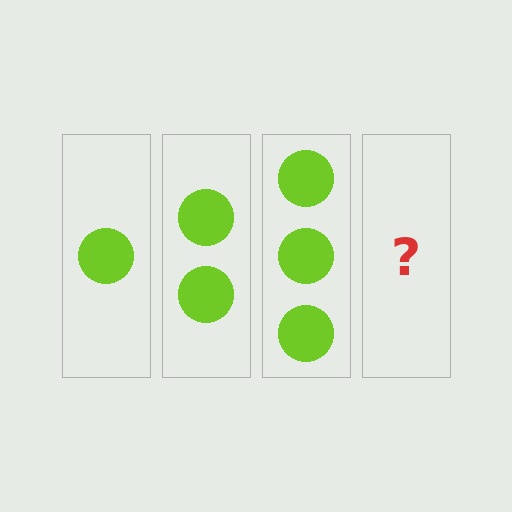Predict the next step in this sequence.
The next step is 4 circles.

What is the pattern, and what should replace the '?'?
The pattern is that each step adds one more circle. The '?' should be 4 circles.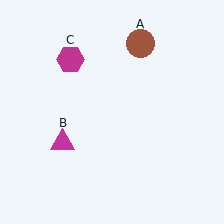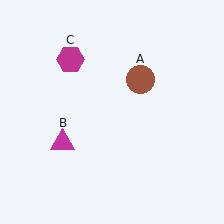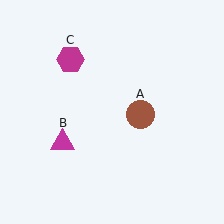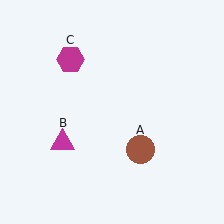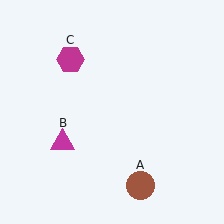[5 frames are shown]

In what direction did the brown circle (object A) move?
The brown circle (object A) moved down.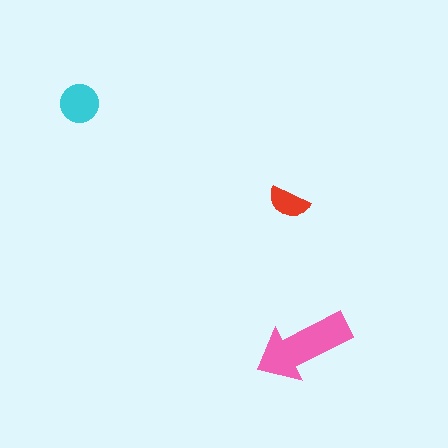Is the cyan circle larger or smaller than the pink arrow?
Smaller.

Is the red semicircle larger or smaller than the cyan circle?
Smaller.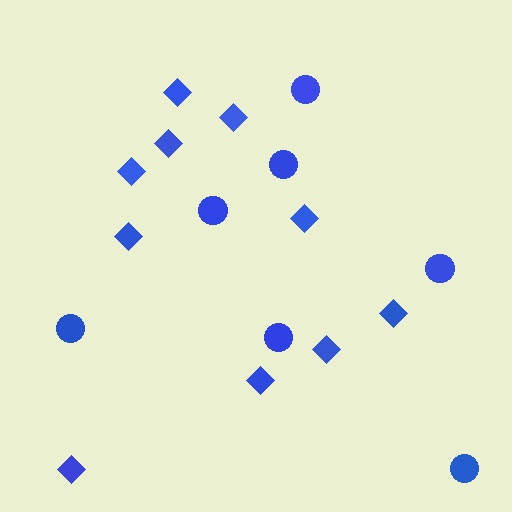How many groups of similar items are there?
There are 2 groups: one group of diamonds (10) and one group of circles (7).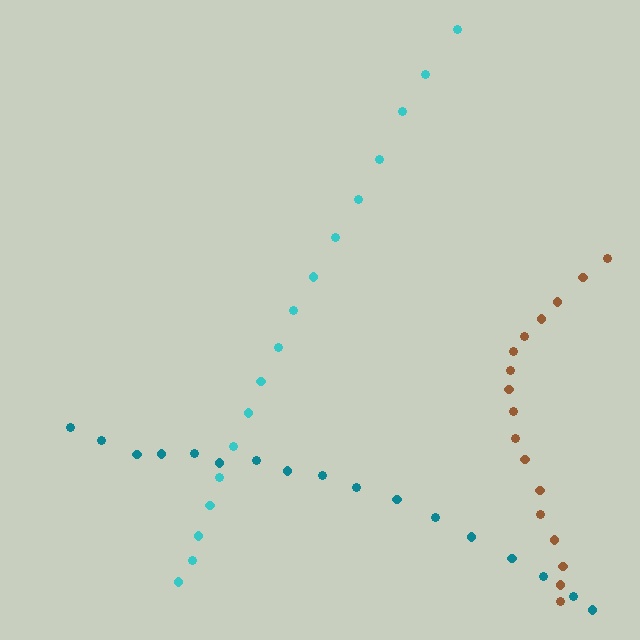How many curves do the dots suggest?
There are 3 distinct paths.